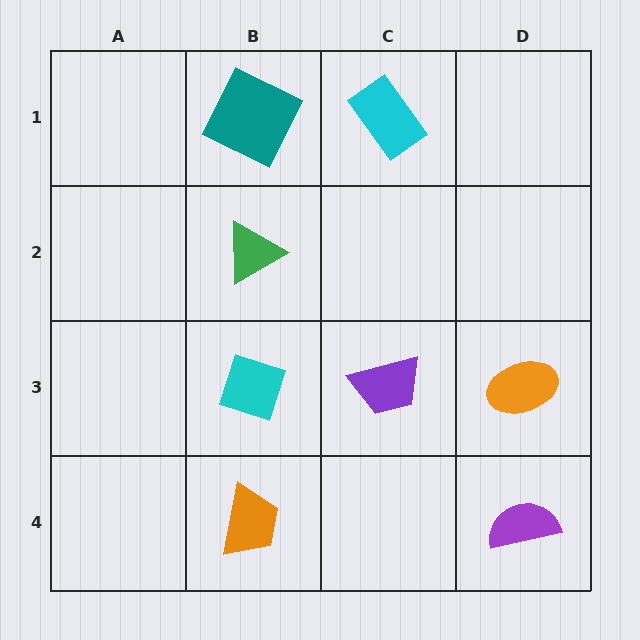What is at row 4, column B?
An orange trapezoid.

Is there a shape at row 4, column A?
No, that cell is empty.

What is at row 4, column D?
A purple semicircle.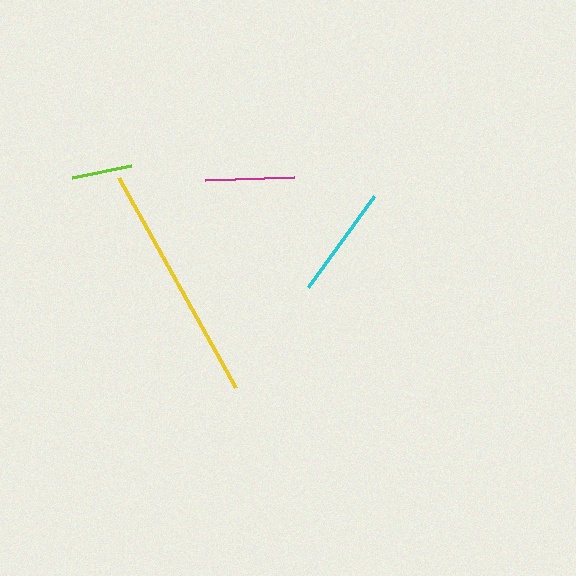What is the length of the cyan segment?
The cyan segment is approximately 113 pixels long.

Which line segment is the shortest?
The lime line is the shortest at approximately 60 pixels.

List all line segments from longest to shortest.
From longest to shortest: yellow, cyan, magenta, lime.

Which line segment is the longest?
The yellow line is the longest at approximately 240 pixels.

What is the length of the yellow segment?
The yellow segment is approximately 240 pixels long.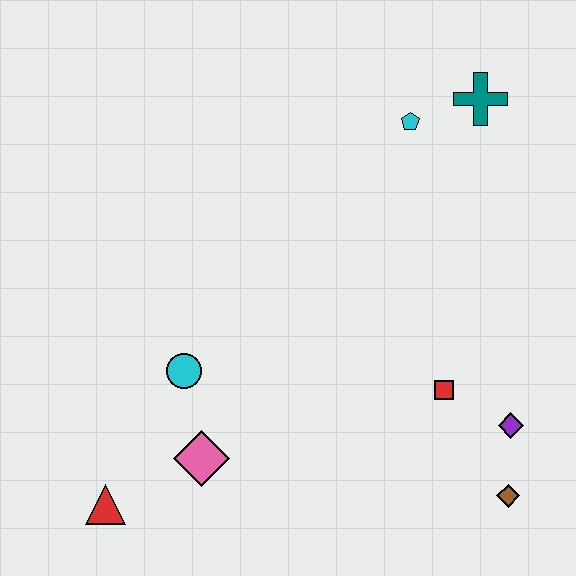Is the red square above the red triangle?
Yes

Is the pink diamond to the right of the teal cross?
No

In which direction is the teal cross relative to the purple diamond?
The teal cross is above the purple diamond.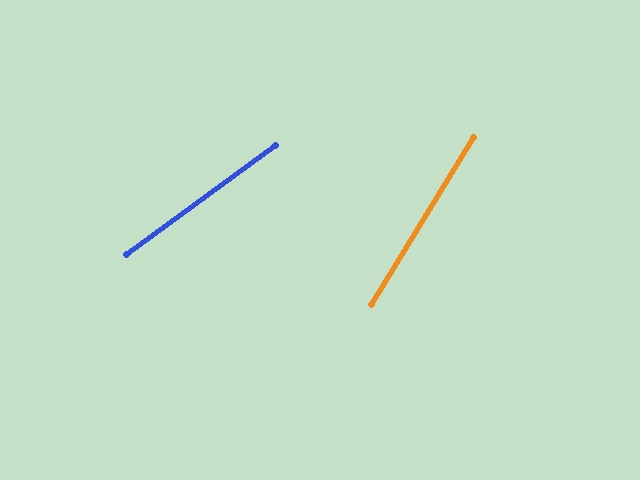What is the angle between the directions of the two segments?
Approximately 22 degrees.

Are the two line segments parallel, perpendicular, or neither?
Neither parallel nor perpendicular — they differ by about 22°.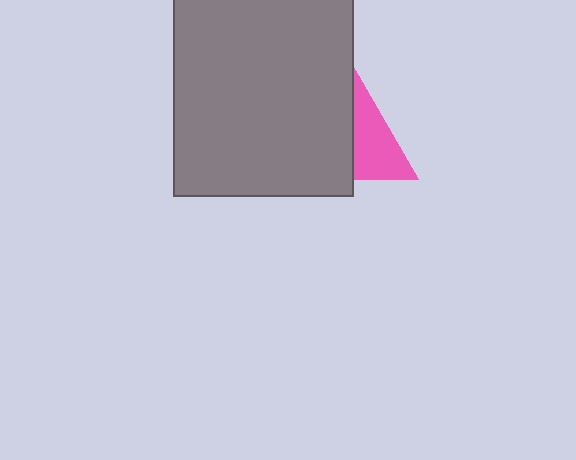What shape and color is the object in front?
The object in front is a gray rectangle.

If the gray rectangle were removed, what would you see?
You would see the complete pink triangle.